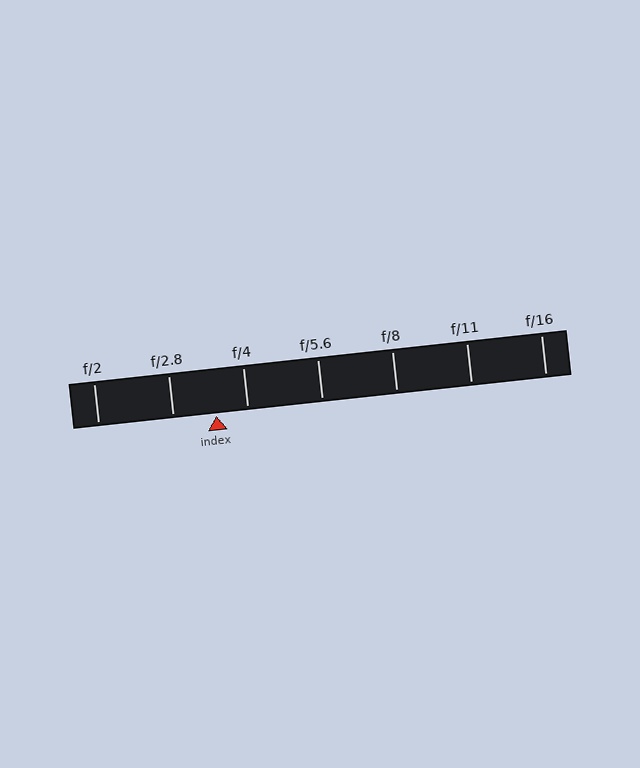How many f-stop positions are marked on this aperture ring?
There are 7 f-stop positions marked.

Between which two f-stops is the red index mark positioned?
The index mark is between f/2.8 and f/4.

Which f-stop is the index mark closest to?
The index mark is closest to f/4.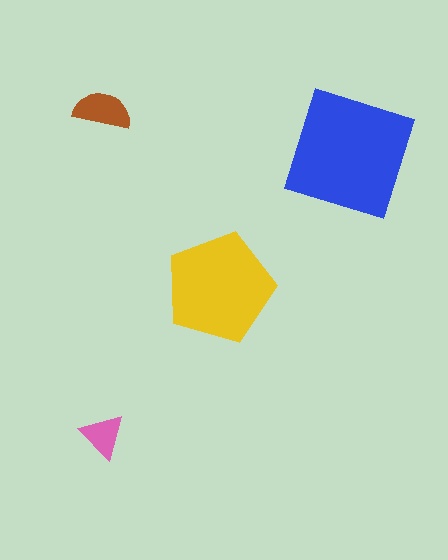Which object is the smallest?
The pink triangle.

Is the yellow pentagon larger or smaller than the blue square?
Smaller.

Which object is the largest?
The blue square.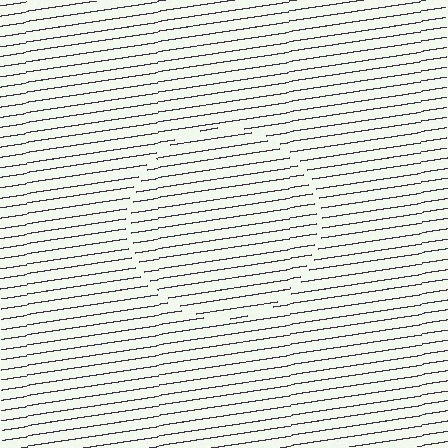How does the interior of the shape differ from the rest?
The interior of the shape contains the same grating, shifted by half a period — the contour is defined by the phase discontinuity where line-ends from the inner and outer gratings abut.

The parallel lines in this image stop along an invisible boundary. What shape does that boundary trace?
An illusory circle. The interior of the shape contains the same grating, shifted by half a period — the contour is defined by the phase discontinuity where line-ends from the inner and outer gratings abut.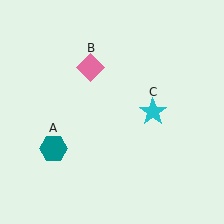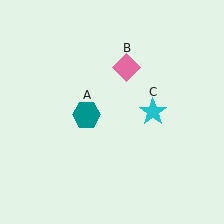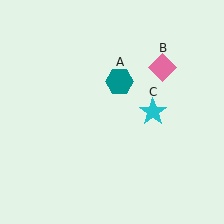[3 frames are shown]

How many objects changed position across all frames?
2 objects changed position: teal hexagon (object A), pink diamond (object B).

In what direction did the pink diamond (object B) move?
The pink diamond (object B) moved right.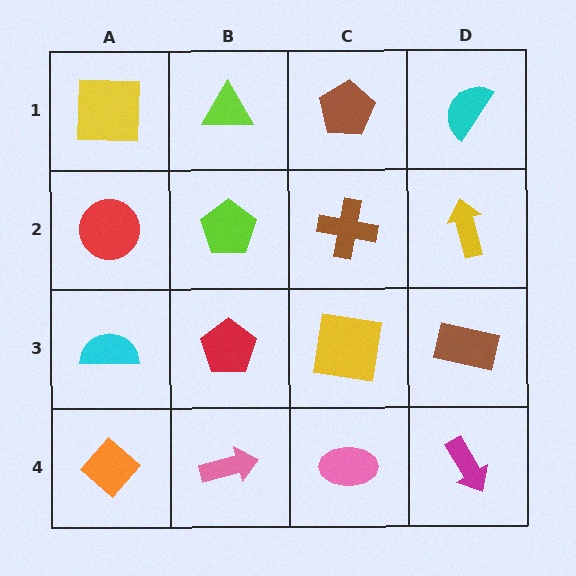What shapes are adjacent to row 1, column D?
A yellow arrow (row 2, column D), a brown pentagon (row 1, column C).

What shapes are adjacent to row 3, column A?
A red circle (row 2, column A), an orange diamond (row 4, column A), a red pentagon (row 3, column B).